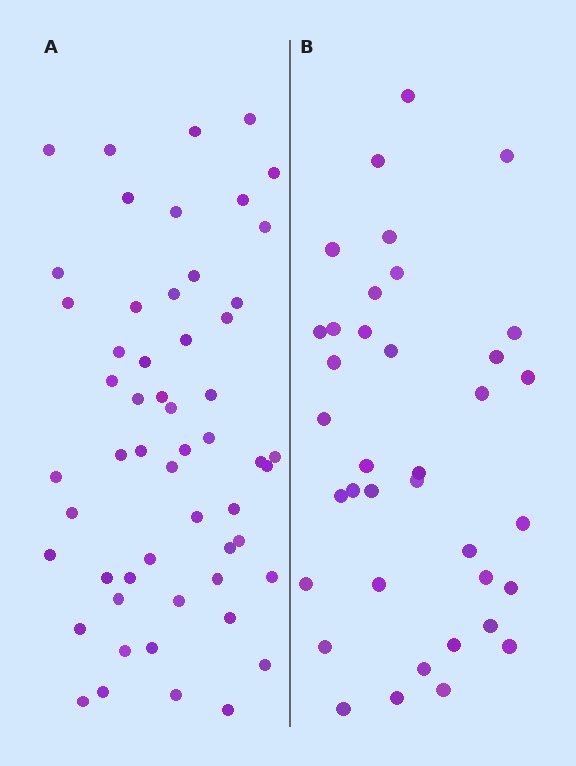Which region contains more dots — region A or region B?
Region A (the left region) has more dots.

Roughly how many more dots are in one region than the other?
Region A has approximately 20 more dots than region B.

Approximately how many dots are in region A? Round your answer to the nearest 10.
About 60 dots. (The exact count is 55, which rounds to 60.)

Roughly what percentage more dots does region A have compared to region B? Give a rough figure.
About 50% more.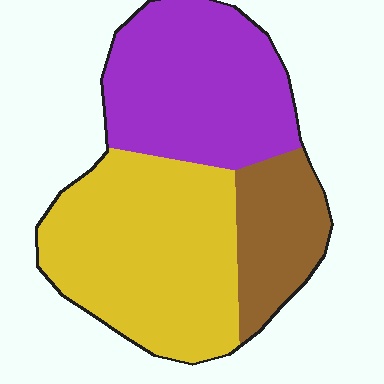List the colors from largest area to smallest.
From largest to smallest: yellow, purple, brown.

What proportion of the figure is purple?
Purple takes up about three eighths (3/8) of the figure.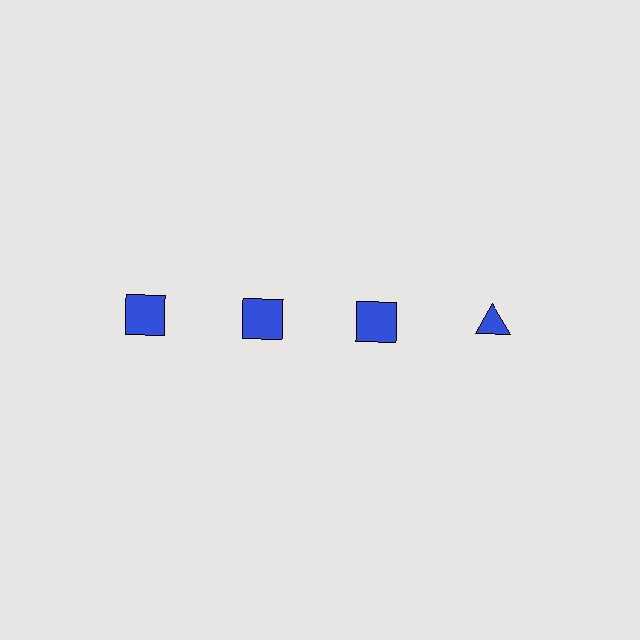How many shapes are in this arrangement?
There are 4 shapes arranged in a grid pattern.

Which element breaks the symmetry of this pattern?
The blue triangle in the top row, second from right column breaks the symmetry. All other shapes are blue squares.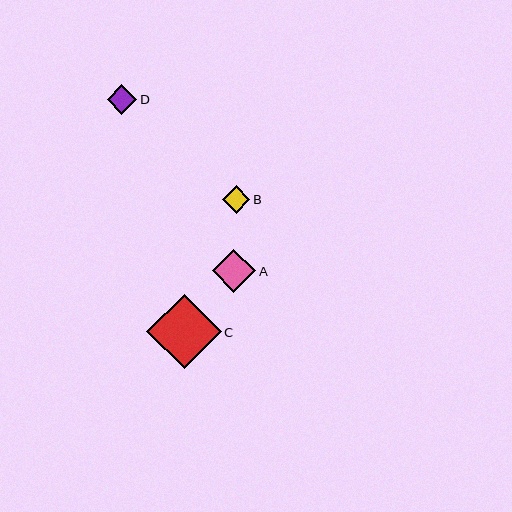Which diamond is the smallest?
Diamond B is the smallest with a size of approximately 28 pixels.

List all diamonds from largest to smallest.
From largest to smallest: C, A, D, B.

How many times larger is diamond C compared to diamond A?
Diamond C is approximately 1.7 times the size of diamond A.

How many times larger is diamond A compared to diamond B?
Diamond A is approximately 1.6 times the size of diamond B.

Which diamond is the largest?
Diamond C is the largest with a size of approximately 74 pixels.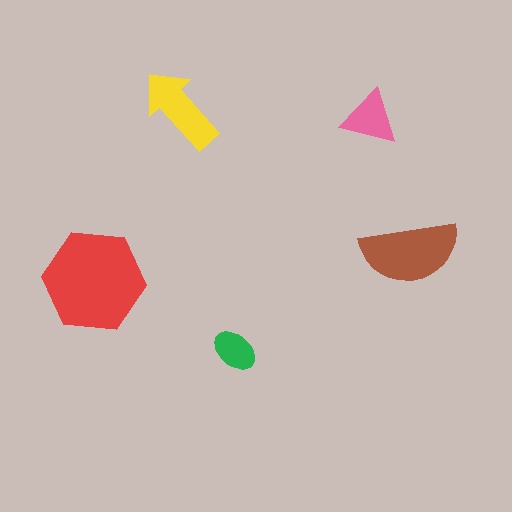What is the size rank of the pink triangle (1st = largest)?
4th.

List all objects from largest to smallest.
The red hexagon, the brown semicircle, the yellow arrow, the pink triangle, the green ellipse.